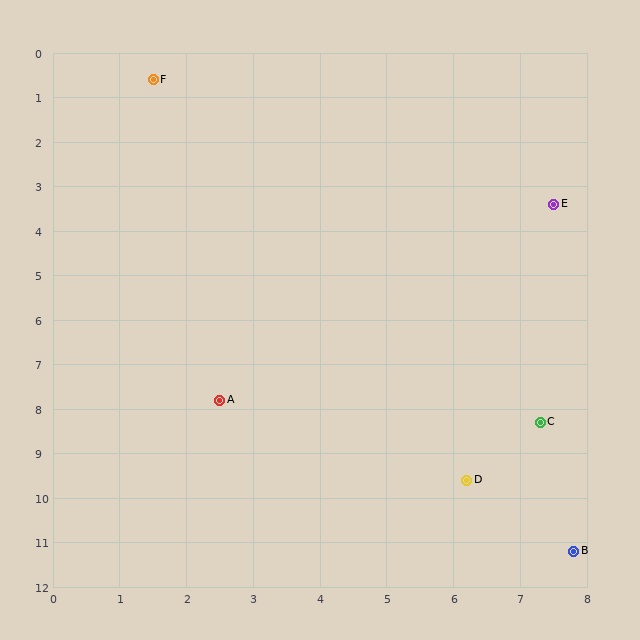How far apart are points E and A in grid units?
Points E and A are about 6.7 grid units apart.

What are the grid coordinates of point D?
Point D is at approximately (6.2, 9.6).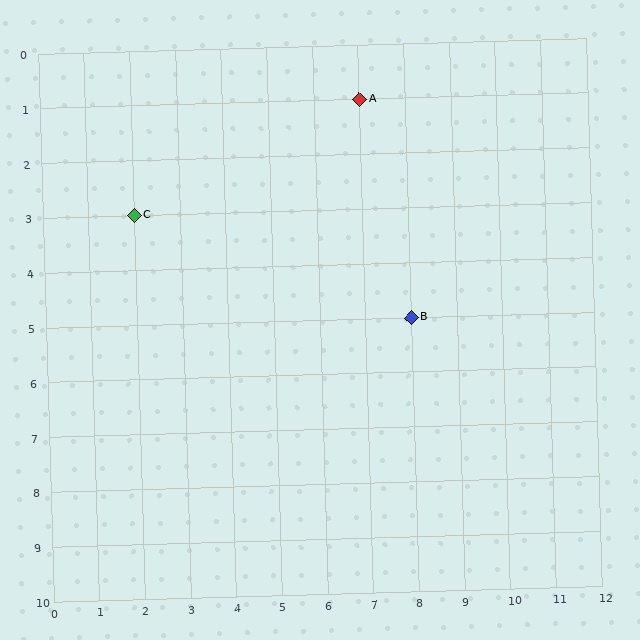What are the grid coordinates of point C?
Point C is at grid coordinates (2, 3).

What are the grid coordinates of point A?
Point A is at grid coordinates (7, 1).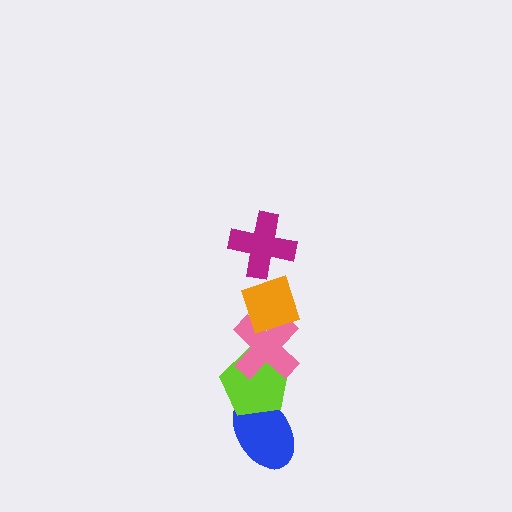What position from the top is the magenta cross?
The magenta cross is 1st from the top.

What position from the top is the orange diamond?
The orange diamond is 2nd from the top.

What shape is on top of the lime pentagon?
The pink cross is on top of the lime pentagon.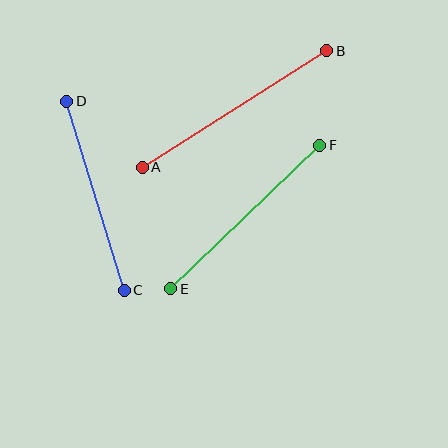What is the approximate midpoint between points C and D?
The midpoint is at approximately (95, 196) pixels.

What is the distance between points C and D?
The distance is approximately 198 pixels.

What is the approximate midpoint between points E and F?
The midpoint is at approximately (245, 217) pixels.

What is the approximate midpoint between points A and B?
The midpoint is at approximately (234, 109) pixels.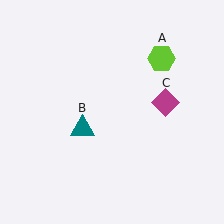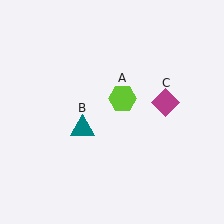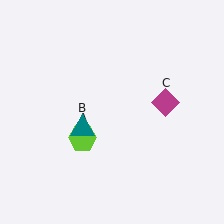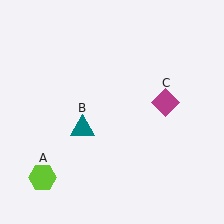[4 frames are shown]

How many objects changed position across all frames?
1 object changed position: lime hexagon (object A).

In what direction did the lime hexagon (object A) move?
The lime hexagon (object A) moved down and to the left.